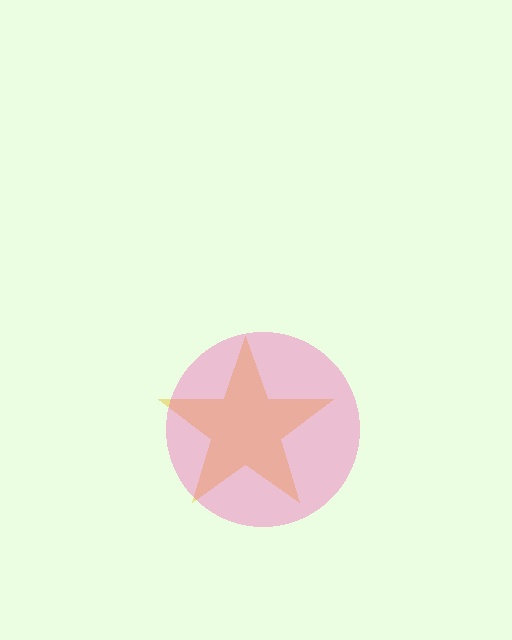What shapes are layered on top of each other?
The layered shapes are: a yellow star, a pink circle.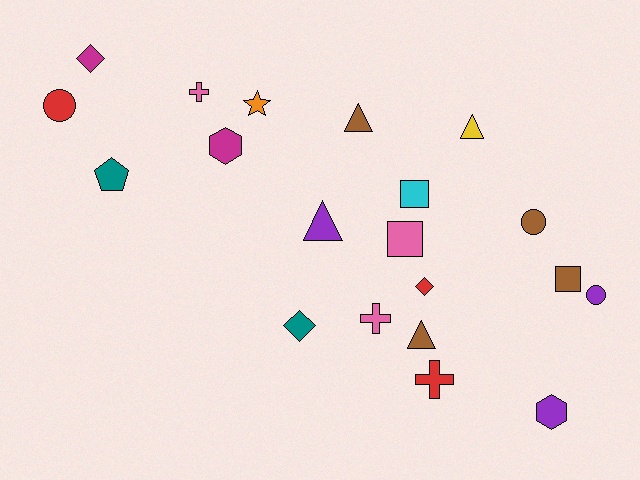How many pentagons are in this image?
There is 1 pentagon.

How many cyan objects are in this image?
There is 1 cyan object.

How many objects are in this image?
There are 20 objects.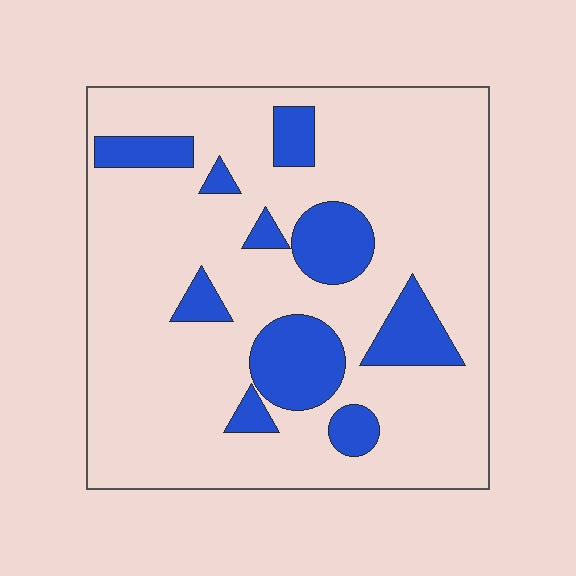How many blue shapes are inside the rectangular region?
10.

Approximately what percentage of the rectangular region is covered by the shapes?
Approximately 20%.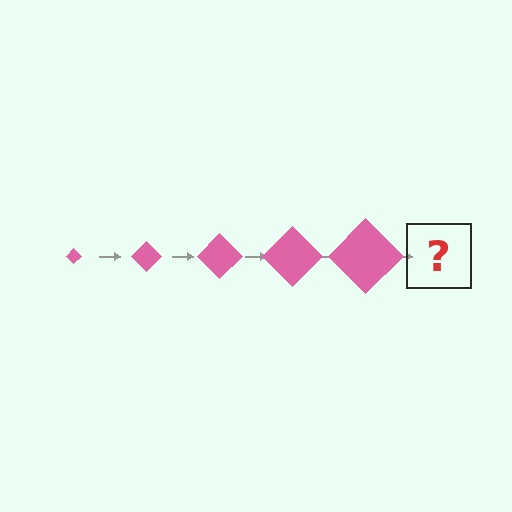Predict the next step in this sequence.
The next step is a pink diamond, larger than the previous one.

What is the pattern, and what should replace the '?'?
The pattern is that the diamond gets progressively larger each step. The '?' should be a pink diamond, larger than the previous one.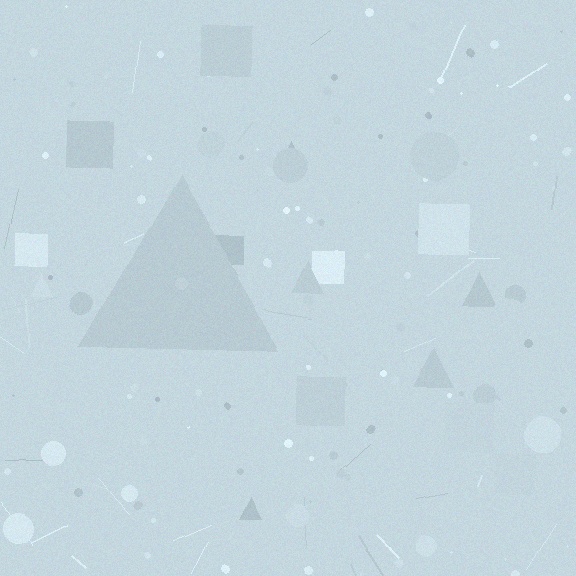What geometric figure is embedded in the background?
A triangle is embedded in the background.